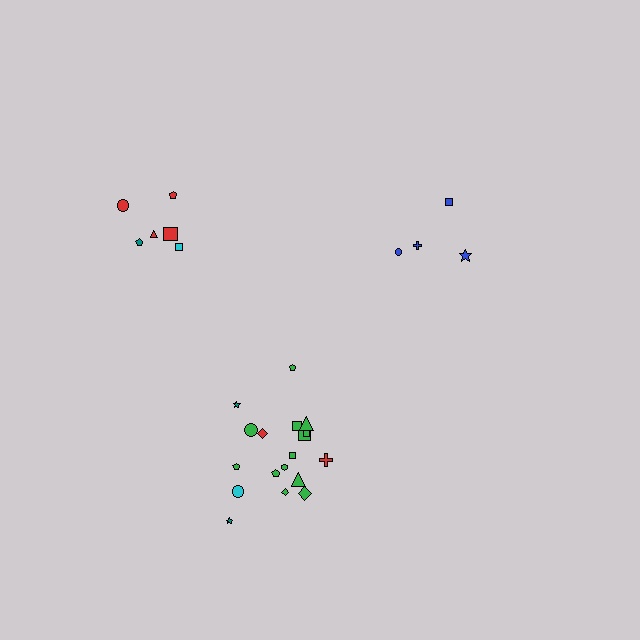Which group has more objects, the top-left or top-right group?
The top-left group.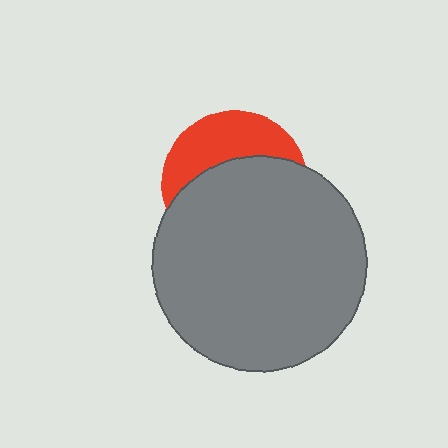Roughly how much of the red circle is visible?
A small part of it is visible (roughly 36%).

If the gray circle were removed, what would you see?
You would see the complete red circle.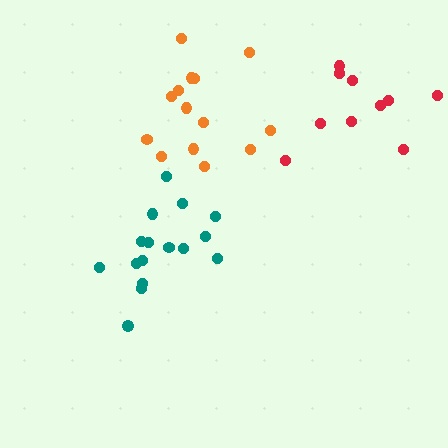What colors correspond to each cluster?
The clusters are colored: orange, teal, red.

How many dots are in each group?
Group 1: 14 dots, Group 2: 16 dots, Group 3: 10 dots (40 total).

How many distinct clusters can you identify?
There are 3 distinct clusters.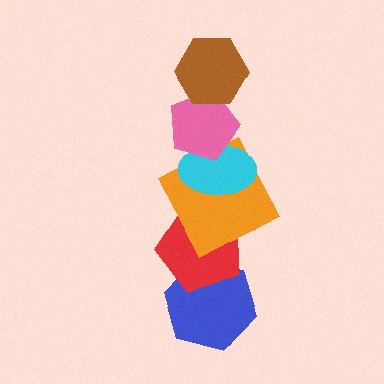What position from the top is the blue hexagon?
The blue hexagon is 6th from the top.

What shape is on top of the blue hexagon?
The red pentagon is on top of the blue hexagon.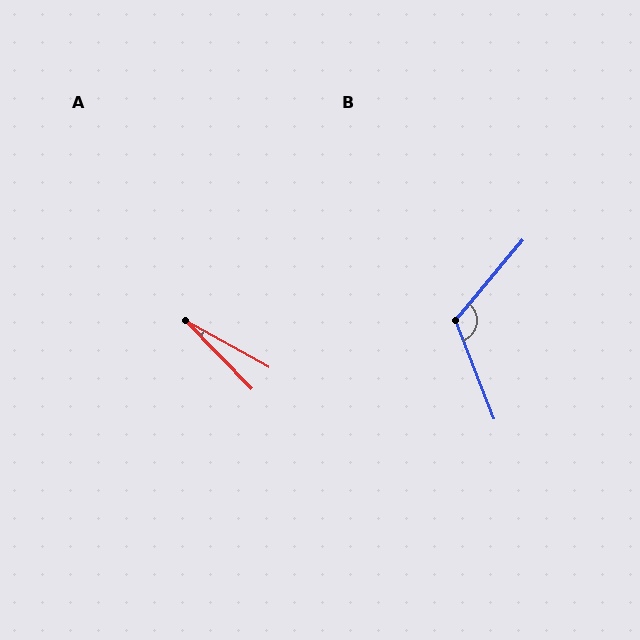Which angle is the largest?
B, at approximately 119 degrees.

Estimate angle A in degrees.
Approximately 16 degrees.